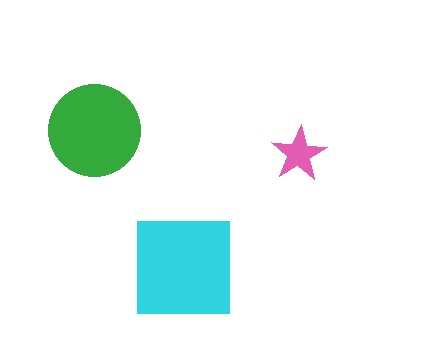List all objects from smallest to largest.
The pink star, the green circle, the cyan square.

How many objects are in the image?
There are 3 objects in the image.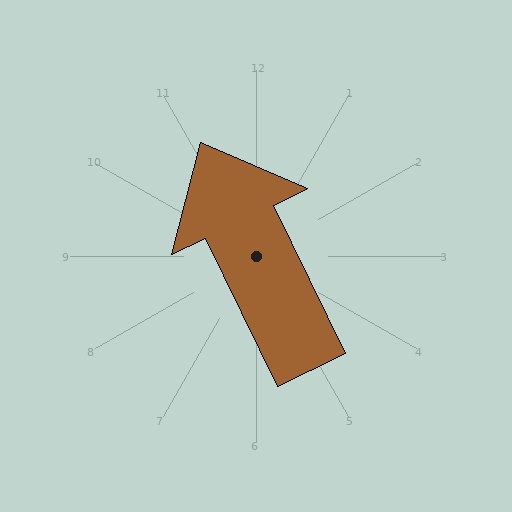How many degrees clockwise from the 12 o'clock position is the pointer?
Approximately 334 degrees.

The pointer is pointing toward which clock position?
Roughly 11 o'clock.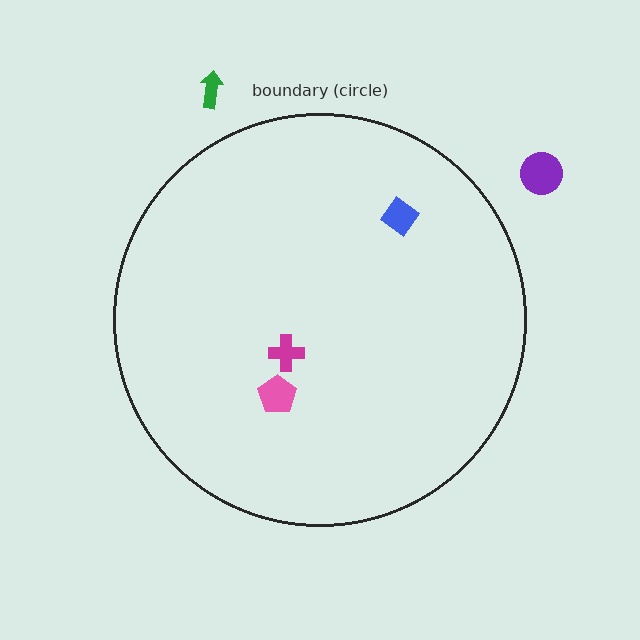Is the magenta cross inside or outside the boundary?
Inside.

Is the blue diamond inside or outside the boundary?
Inside.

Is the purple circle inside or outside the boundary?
Outside.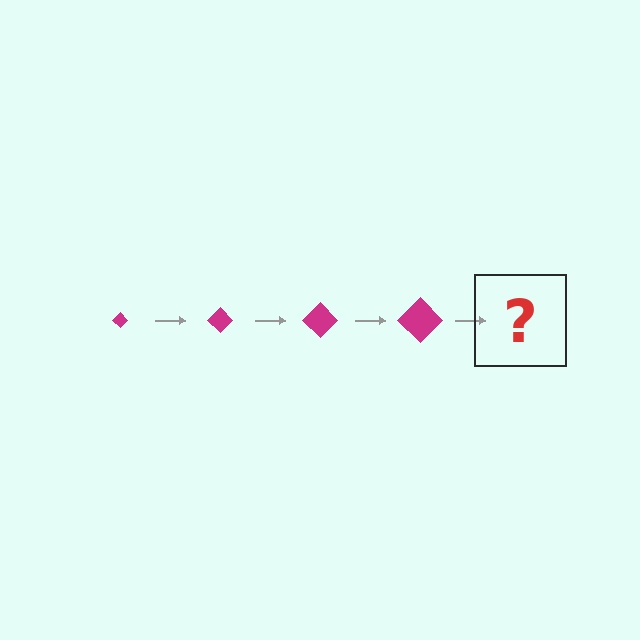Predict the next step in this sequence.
The next step is a magenta diamond, larger than the previous one.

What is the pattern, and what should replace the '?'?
The pattern is that the diamond gets progressively larger each step. The '?' should be a magenta diamond, larger than the previous one.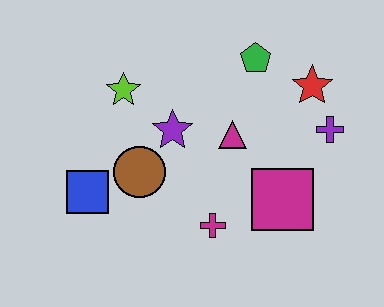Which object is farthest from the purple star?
The purple cross is farthest from the purple star.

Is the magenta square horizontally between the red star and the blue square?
Yes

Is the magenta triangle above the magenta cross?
Yes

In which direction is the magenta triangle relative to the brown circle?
The magenta triangle is to the right of the brown circle.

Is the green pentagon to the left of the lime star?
No